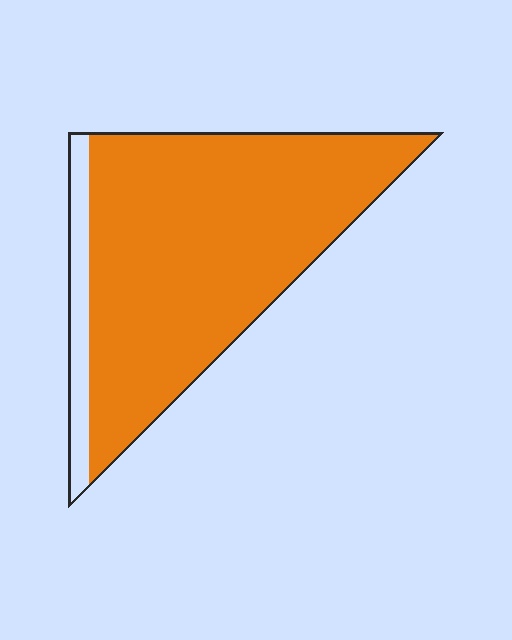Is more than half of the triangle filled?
Yes.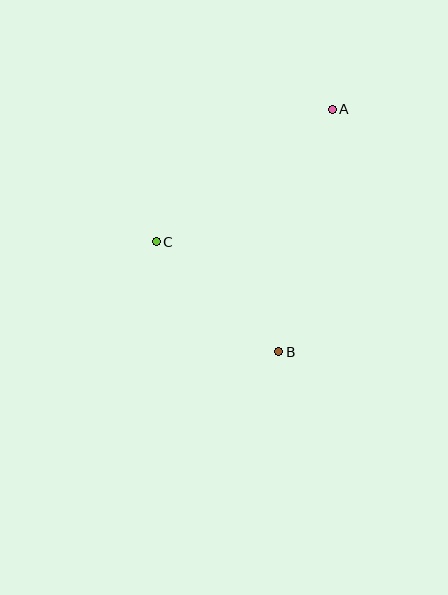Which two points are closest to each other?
Points B and C are closest to each other.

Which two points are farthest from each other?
Points A and B are farthest from each other.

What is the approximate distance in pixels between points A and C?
The distance between A and C is approximately 220 pixels.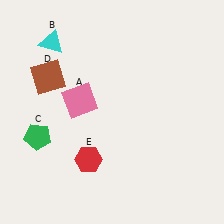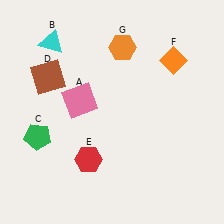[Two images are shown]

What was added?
An orange diamond (F), an orange hexagon (G) were added in Image 2.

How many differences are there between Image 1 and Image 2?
There are 2 differences between the two images.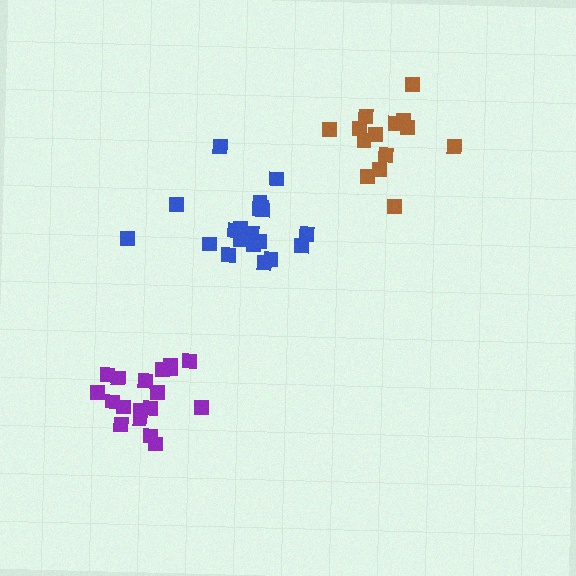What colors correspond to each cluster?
The clusters are colored: blue, purple, brown.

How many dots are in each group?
Group 1: 20 dots, Group 2: 18 dots, Group 3: 14 dots (52 total).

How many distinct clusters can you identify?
There are 3 distinct clusters.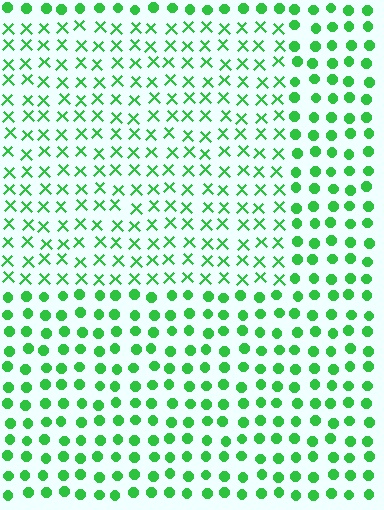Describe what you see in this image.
The image is filled with small green elements arranged in a uniform grid. A rectangle-shaped region contains X marks, while the surrounding area contains circles. The boundary is defined purely by the change in element shape.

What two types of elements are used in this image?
The image uses X marks inside the rectangle region and circles outside it.